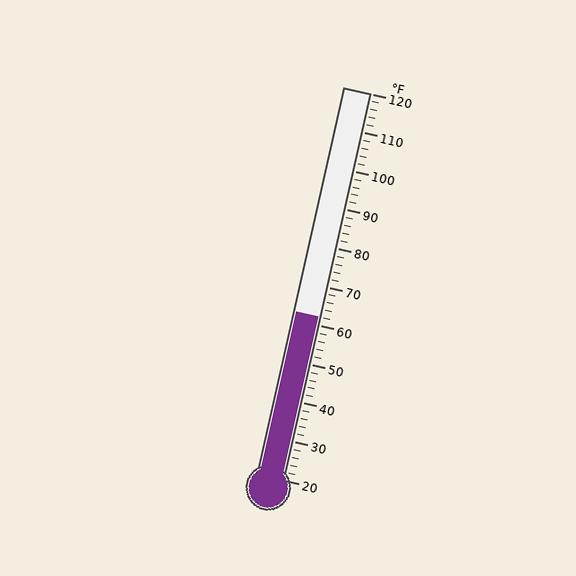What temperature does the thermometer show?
The thermometer shows approximately 62°F.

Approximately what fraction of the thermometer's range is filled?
The thermometer is filled to approximately 40% of its range.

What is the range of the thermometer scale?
The thermometer scale ranges from 20°F to 120°F.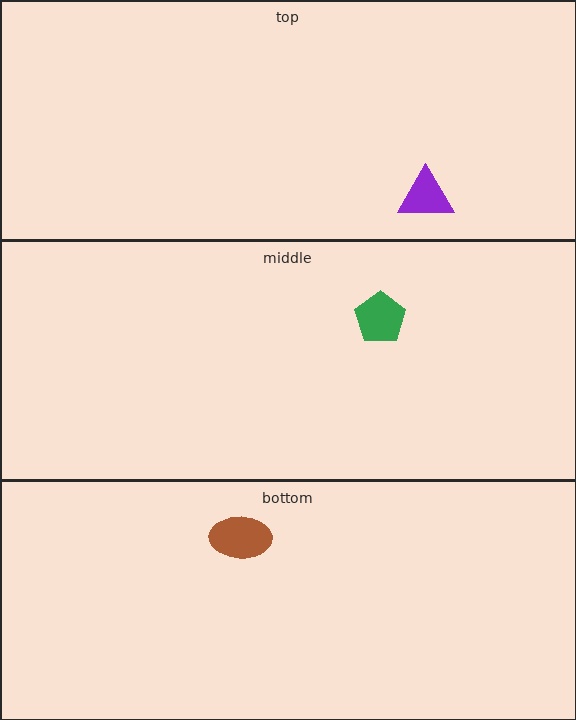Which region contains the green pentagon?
The middle region.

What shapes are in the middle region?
The green pentagon.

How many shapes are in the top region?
1.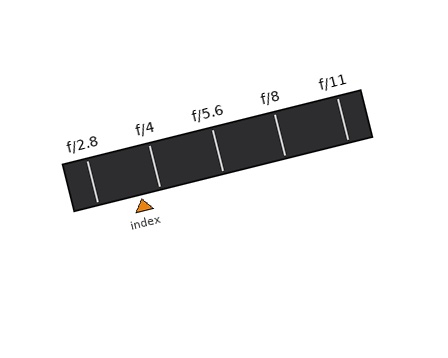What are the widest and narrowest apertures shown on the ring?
The widest aperture shown is f/2.8 and the narrowest is f/11.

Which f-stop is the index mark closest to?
The index mark is closest to f/4.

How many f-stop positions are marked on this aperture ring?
There are 5 f-stop positions marked.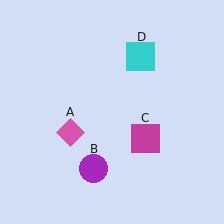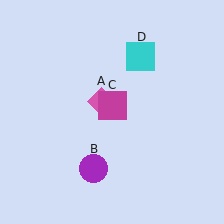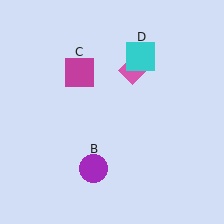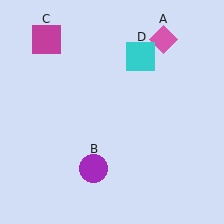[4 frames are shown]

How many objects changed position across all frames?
2 objects changed position: pink diamond (object A), magenta square (object C).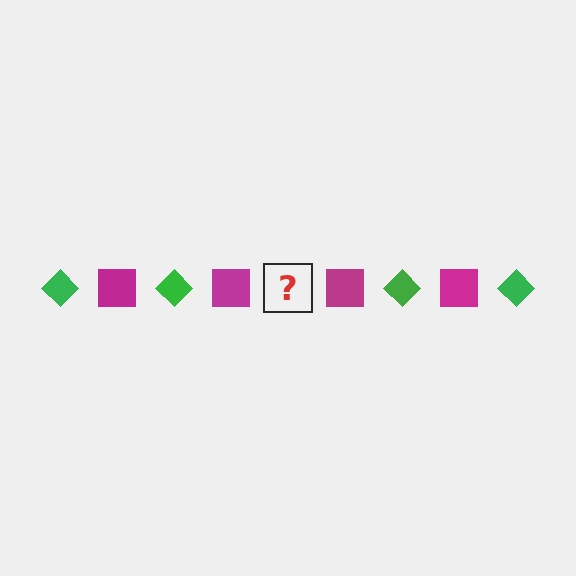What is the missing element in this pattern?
The missing element is a green diamond.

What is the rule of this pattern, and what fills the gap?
The rule is that the pattern alternates between green diamond and magenta square. The gap should be filled with a green diamond.